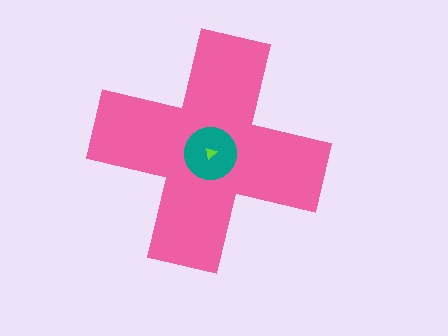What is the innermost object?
The lime triangle.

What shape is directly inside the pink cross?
The teal circle.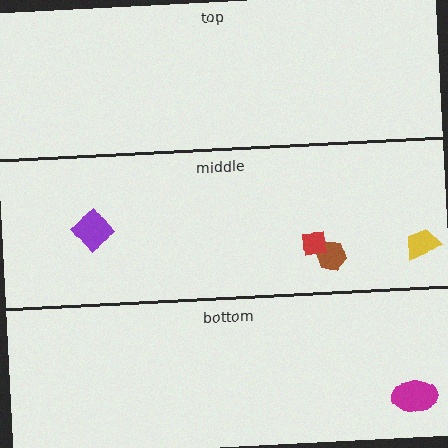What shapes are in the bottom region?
The magenta ellipse.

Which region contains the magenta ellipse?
The bottom region.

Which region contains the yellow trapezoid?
The middle region.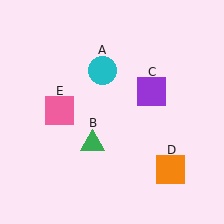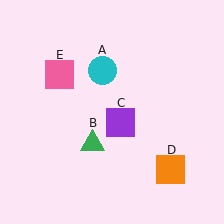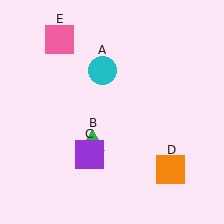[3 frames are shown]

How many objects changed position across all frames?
2 objects changed position: purple square (object C), pink square (object E).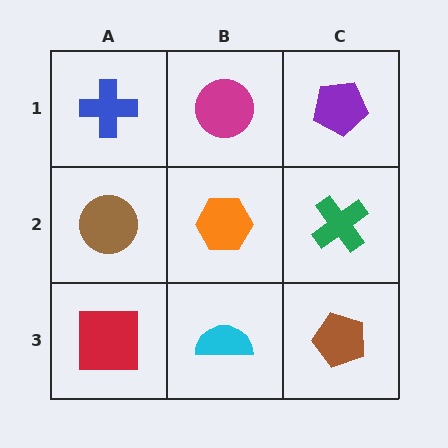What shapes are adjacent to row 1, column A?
A brown circle (row 2, column A), a magenta circle (row 1, column B).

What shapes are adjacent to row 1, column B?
An orange hexagon (row 2, column B), a blue cross (row 1, column A), a purple pentagon (row 1, column C).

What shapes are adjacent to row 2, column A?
A blue cross (row 1, column A), a red square (row 3, column A), an orange hexagon (row 2, column B).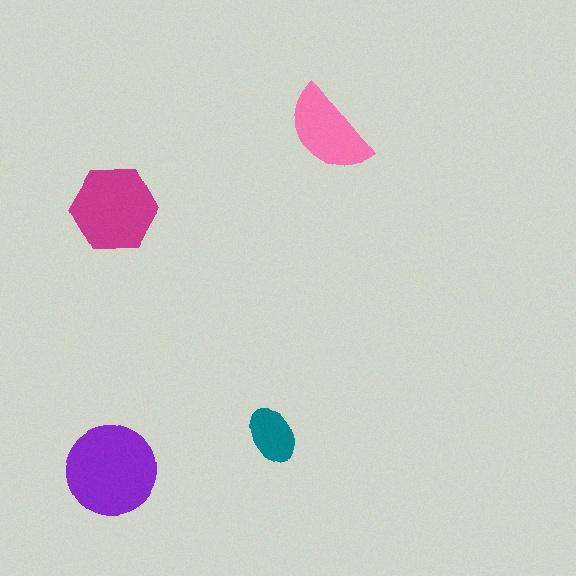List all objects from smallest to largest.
The teal ellipse, the pink semicircle, the magenta hexagon, the purple circle.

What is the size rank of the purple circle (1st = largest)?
1st.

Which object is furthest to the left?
The purple circle is leftmost.